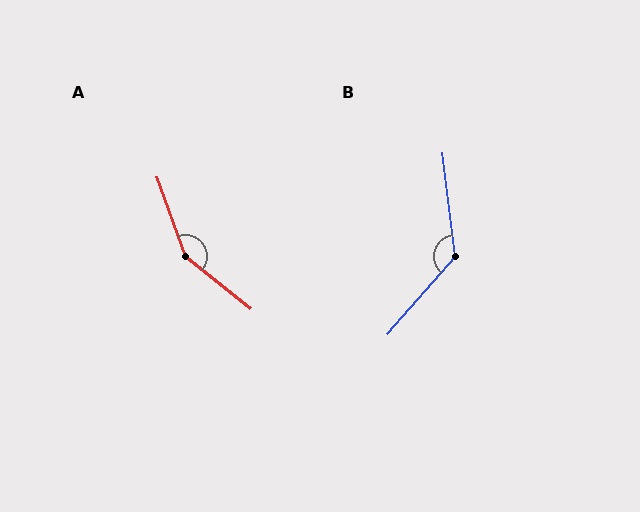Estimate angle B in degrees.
Approximately 132 degrees.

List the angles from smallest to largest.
B (132°), A (148°).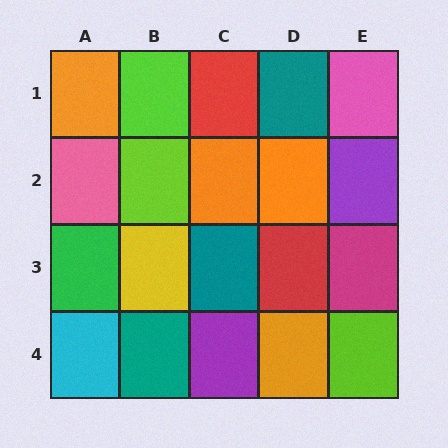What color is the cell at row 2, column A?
Pink.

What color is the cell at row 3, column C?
Teal.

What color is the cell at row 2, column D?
Orange.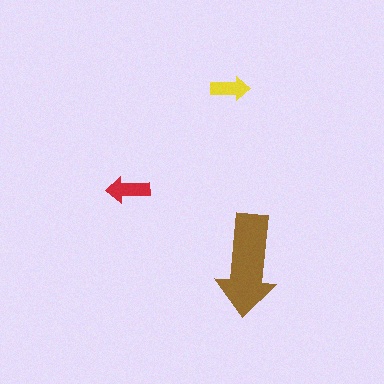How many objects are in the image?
There are 3 objects in the image.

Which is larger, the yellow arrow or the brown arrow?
The brown one.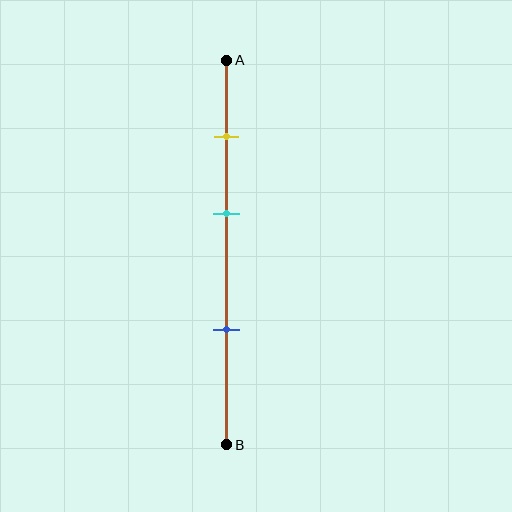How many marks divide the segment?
There are 3 marks dividing the segment.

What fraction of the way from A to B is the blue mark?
The blue mark is approximately 70% (0.7) of the way from A to B.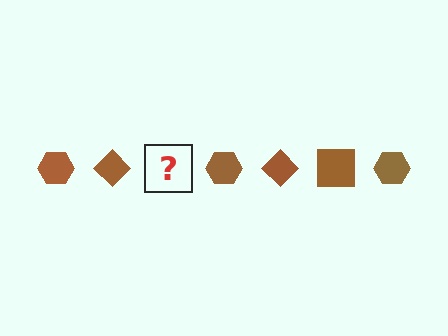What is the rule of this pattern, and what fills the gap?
The rule is that the pattern cycles through hexagon, diamond, square shapes in brown. The gap should be filled with a brown square.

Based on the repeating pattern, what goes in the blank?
The blank should be a brown square.